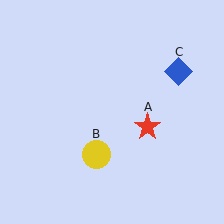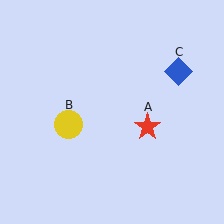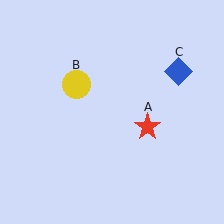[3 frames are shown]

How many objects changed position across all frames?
1 object changed position: yellow circle (object B).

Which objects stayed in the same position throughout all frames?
Red star (object A) and blue diamond (object C) remained stationary.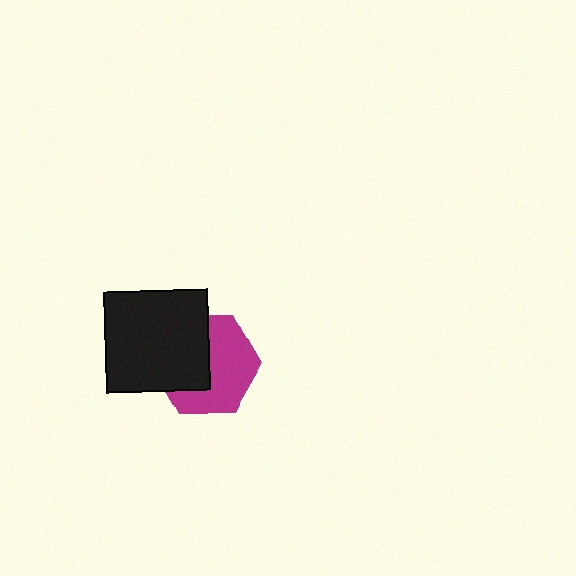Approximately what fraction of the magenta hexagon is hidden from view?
Roughly 43% of the magenta hexagon is hidden behind the black rectangle.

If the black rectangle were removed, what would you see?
You would see the complete magenta hexagon.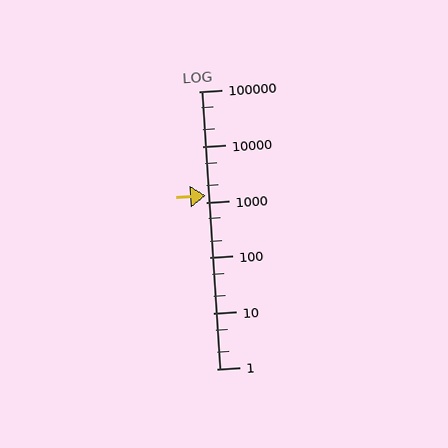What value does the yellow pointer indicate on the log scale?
The pointer indicates approximately 1300.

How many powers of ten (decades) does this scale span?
The scale spans 5 decades, from 1 to 100000.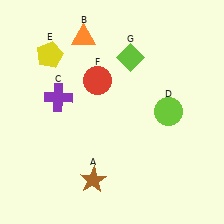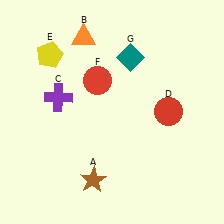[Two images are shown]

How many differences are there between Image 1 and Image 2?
There are 2 differences between the two images.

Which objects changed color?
D changed from lime to red. G changed from lime to teal.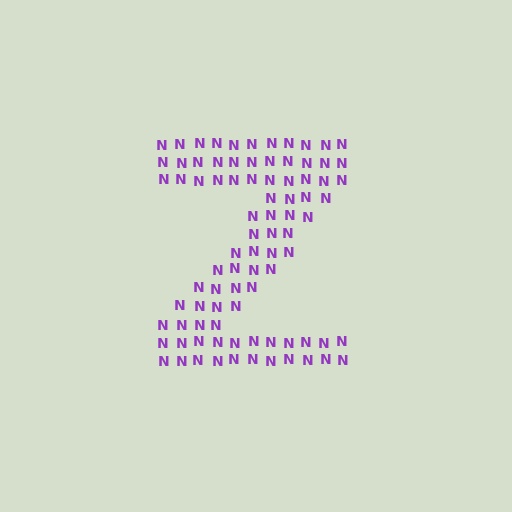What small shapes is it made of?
It is made of small letter N's.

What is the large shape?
The large shape is the letter Z.